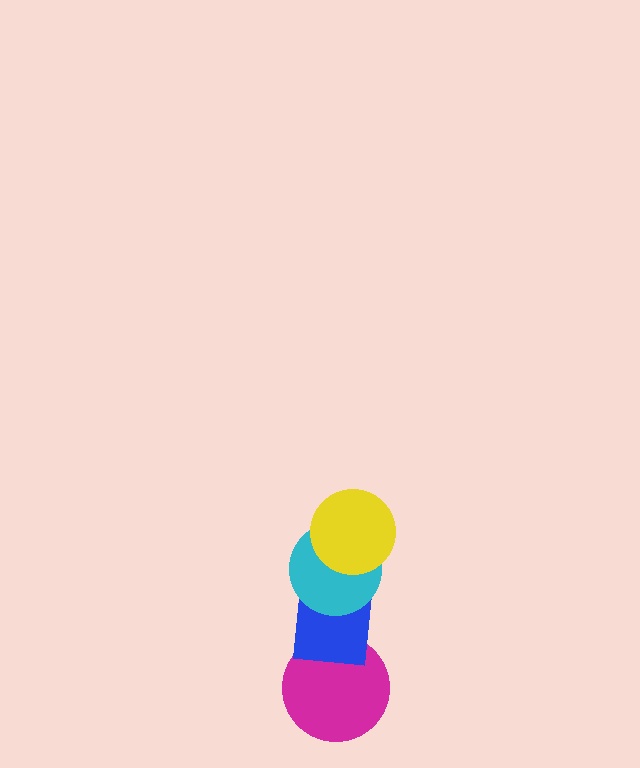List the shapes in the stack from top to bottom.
From top to bottom: the yellow circle, the cyan circle, the blue square, the magenta circle.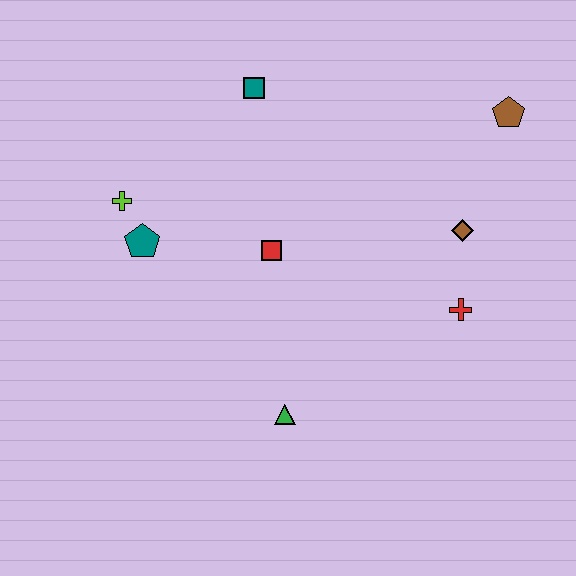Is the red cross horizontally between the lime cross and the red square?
No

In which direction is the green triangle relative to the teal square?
The green triangle is below the teal square.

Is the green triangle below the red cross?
Yes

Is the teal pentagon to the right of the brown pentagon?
No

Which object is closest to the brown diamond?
The red cross is closest to the brown diamond.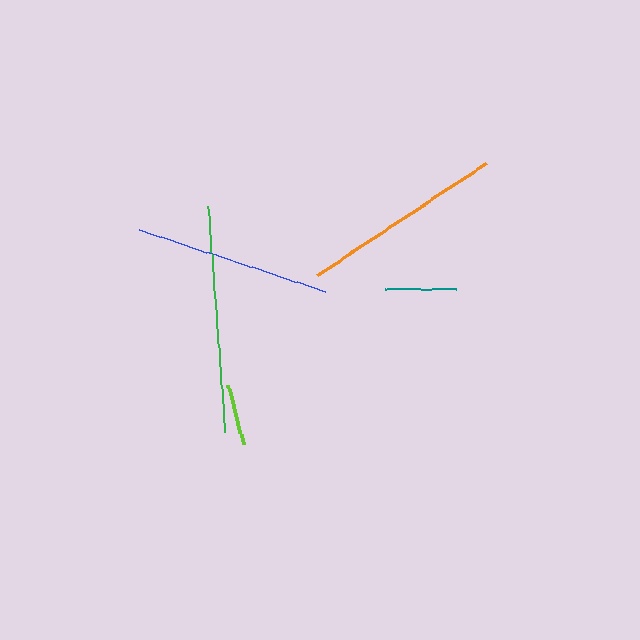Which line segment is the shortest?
The lime line is the shortest at approximately 60 pixels.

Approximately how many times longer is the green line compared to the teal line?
The green line is approximately 3.2 times the length of the teal line.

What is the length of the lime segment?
The lime segment is approximately 60 pixels long.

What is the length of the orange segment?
The orange segment is approximately 203 pixels long.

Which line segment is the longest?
The green line is the longest at approximately 227 pixels.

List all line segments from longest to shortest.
From longest to shortest: green, orange, blue, teal, lime.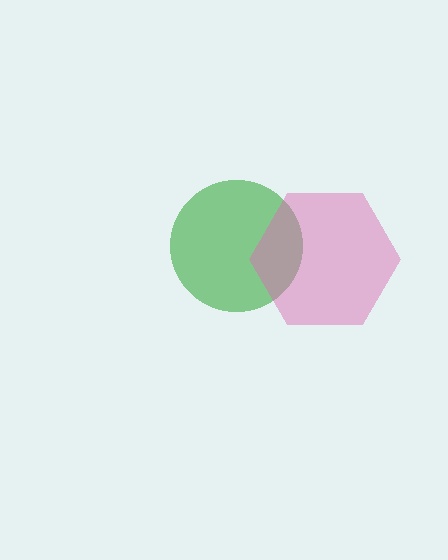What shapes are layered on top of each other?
The layered shapes are: a green circle, a pink hexagon.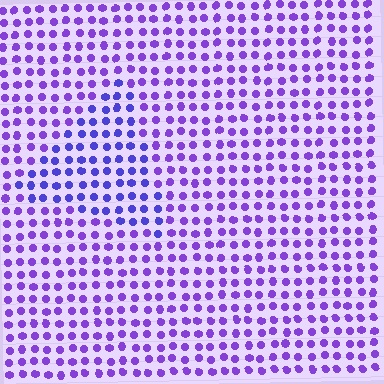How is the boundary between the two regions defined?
The boundary is defined purely by a slight shift in hue (about 23 degrees). Spacing, size, and orientation are identical on both sides.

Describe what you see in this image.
The image is filled with small purple elements in a uniform arrangement. A triangle-shaped region is visible where the elements are tinted to a slightly different hue, forming a subtle color boundary.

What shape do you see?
I see a triangle.